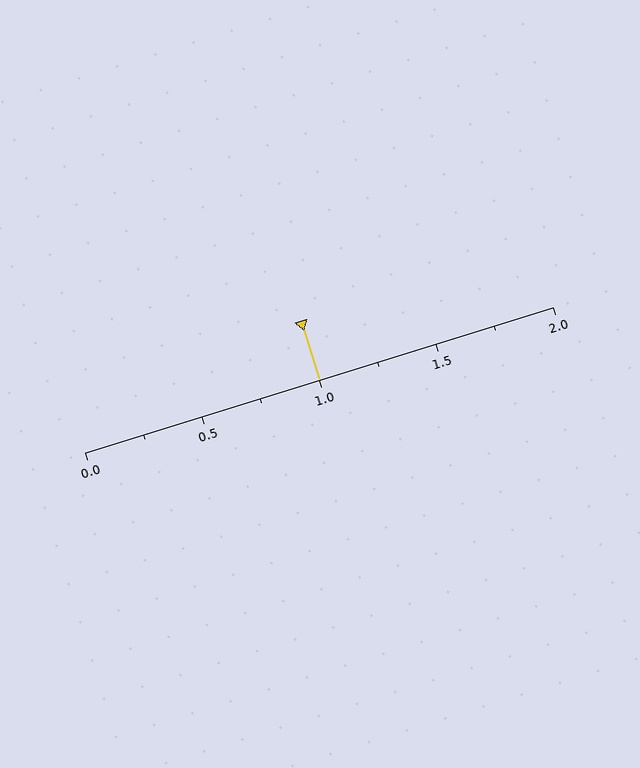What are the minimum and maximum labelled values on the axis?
The axis runs from 0.0 to 2.0.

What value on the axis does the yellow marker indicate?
The marker indicates approximately 1.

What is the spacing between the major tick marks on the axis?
The major ticks are spaced 0.5 apart.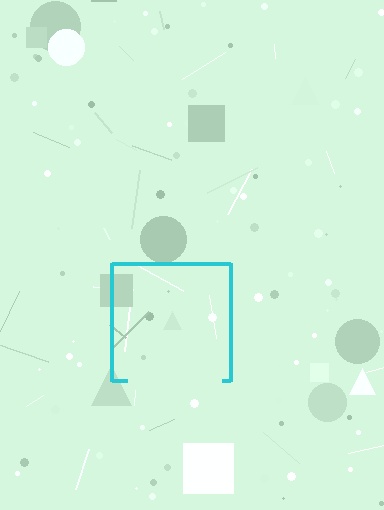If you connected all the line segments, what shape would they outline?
They would outline a square.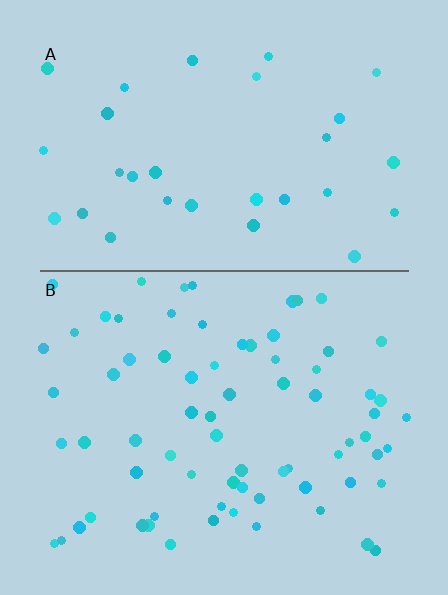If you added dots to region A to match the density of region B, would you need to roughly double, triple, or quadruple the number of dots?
Approximately double.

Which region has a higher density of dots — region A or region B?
B (the bottom).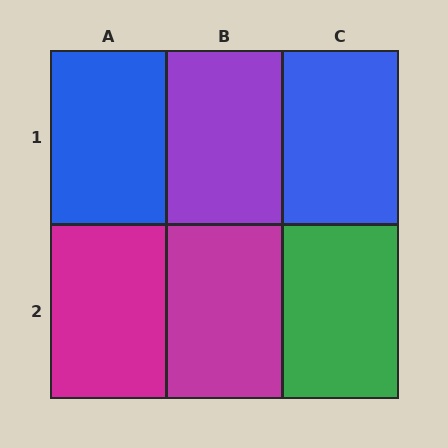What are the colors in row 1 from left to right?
Blue, purple, blue.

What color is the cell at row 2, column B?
Magenta.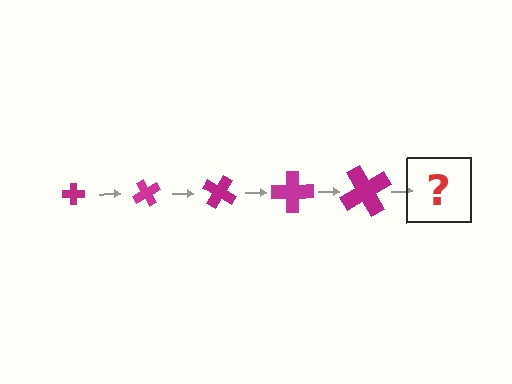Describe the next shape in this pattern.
It should be a cross, larger than the previous one and rotated 300 degrees from the start.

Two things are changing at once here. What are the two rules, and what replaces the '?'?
The two rules are that the cross grows larger each step and it rotates 60 degrees each step. The '?' should be a cross, larger than the previous one and rotated 300 degrees from the start.